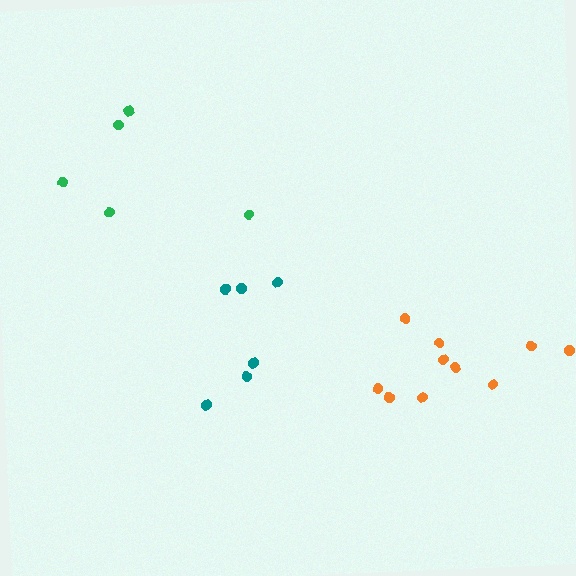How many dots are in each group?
Group 1: 6 dots, Group 2: 10 dots, Group 3: 5 dots (21 total).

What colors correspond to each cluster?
The clusters are colored: teal, orange, green.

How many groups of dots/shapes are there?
There are 3 groups.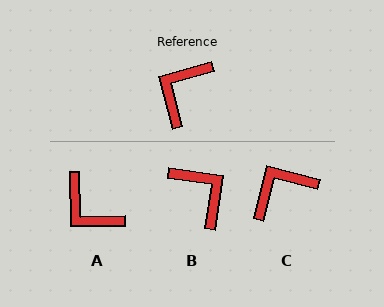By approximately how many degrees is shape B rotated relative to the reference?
Approximately 113 degrees clockwise.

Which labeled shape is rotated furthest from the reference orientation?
B, about 113 degrees away.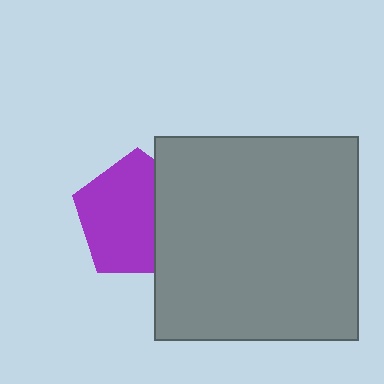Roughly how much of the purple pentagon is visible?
Most of it is visible (roughly 67%).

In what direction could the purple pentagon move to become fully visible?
The purple pentagon could move left. That would shift it out from behind the gray square entirely.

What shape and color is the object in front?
The object in front is a gray square.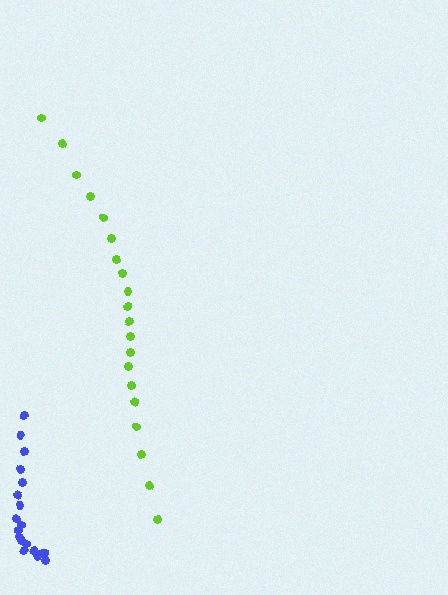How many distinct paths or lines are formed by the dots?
There are 2 distinct paths.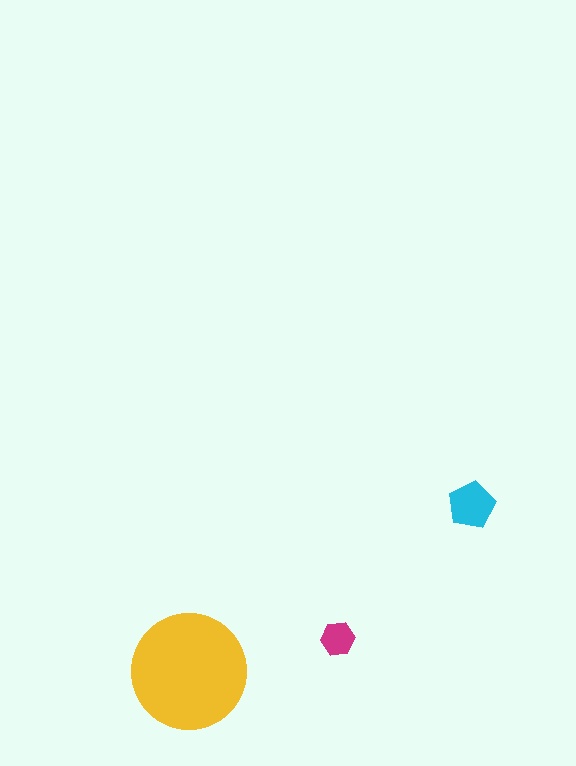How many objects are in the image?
There are 3 objects in the image.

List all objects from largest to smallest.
The yellow circle, the cyan pentagon, the magenta hexagon.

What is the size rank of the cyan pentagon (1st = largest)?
2nd.